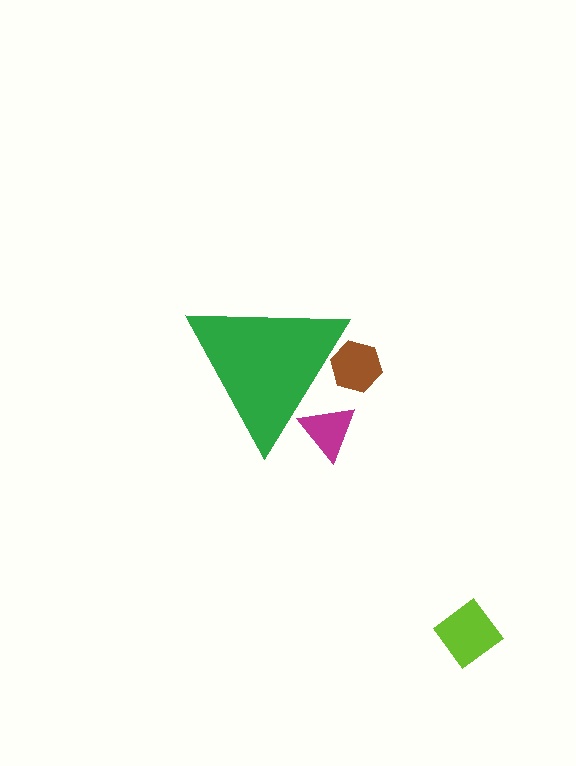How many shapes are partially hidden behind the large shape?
2 shapes are partially hidden.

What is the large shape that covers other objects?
A green triangle.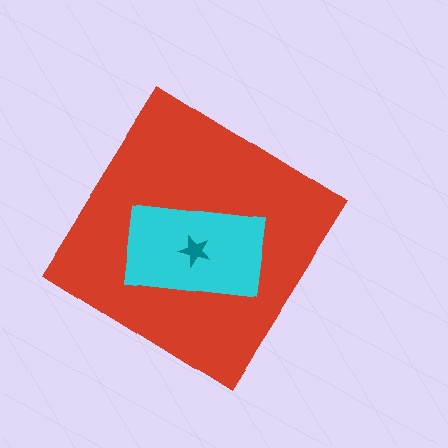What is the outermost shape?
The red diamond.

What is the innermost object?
The teal star.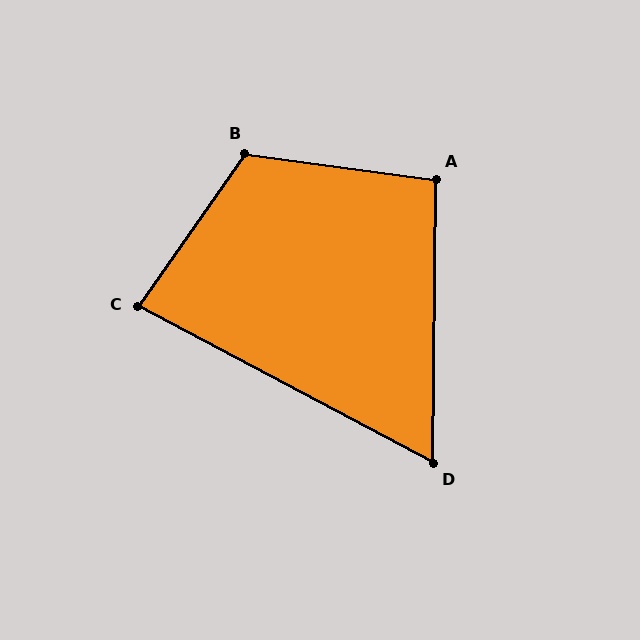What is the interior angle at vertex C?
Approximately 83 degrees (acute).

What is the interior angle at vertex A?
Approximately 97 degrees (obtuse).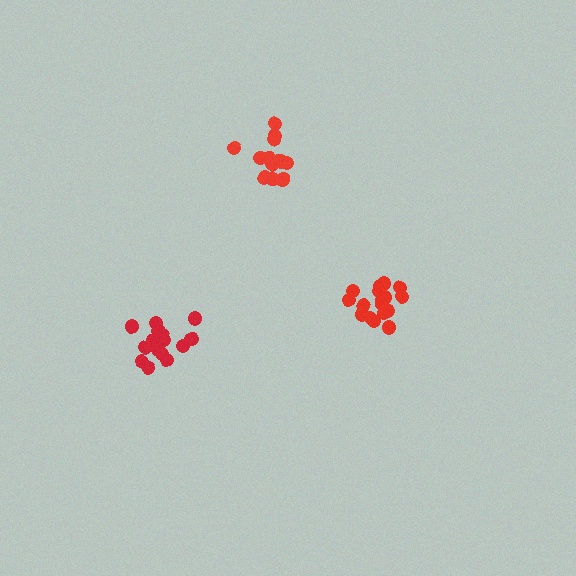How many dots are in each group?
Group 1: 16 dots, Group 2: 13 dots, Group 3: 17 dots (46 total).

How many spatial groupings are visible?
There are 3 spatial groupings.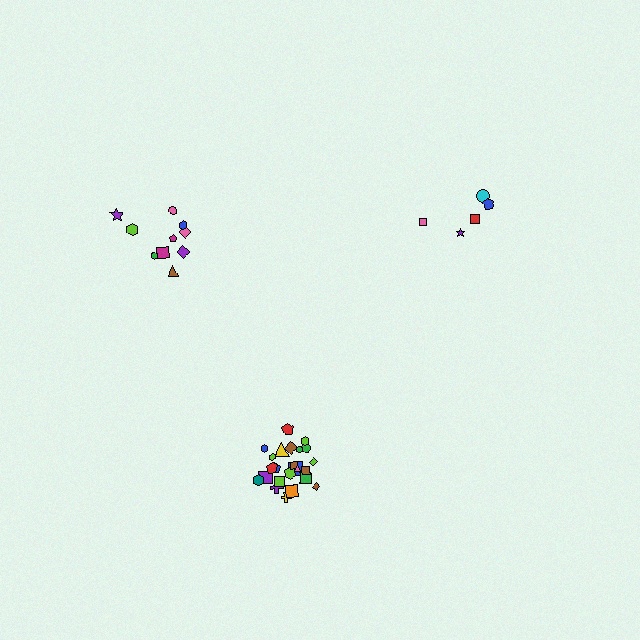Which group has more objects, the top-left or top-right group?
The top-left group.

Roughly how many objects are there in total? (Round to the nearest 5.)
Roughly 40 objects in total.